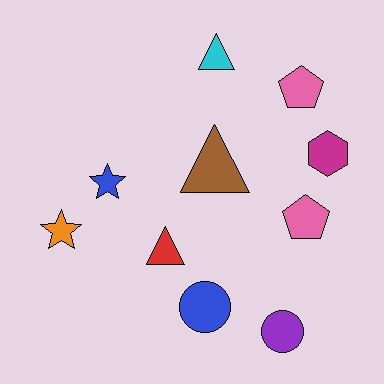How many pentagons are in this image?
There are 2 pentagons.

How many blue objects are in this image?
There are 2 blue objects.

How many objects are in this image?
There are 10 objects.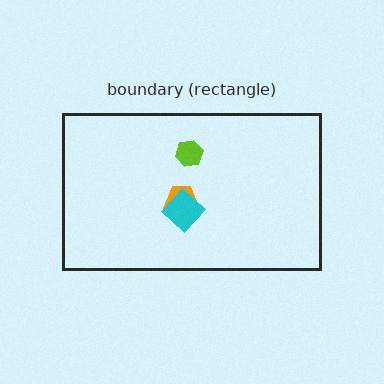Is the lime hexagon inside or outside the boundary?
Inside.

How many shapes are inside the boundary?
3 inside, 0 outside.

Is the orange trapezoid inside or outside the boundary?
Inside.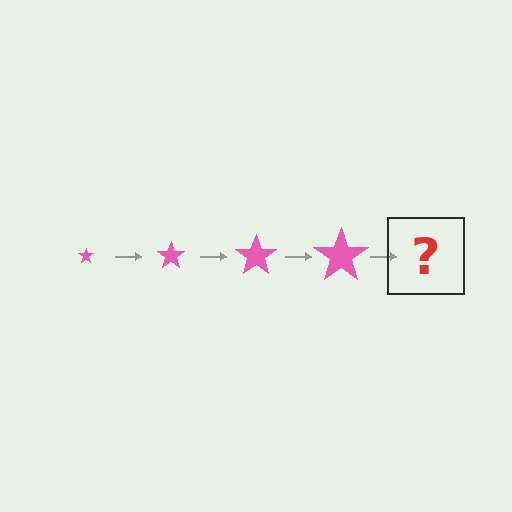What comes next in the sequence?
The next element should be a pink star, larger than the previous one.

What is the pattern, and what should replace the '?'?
The pattern is that the star gets progressively larger each step. The '?' should be a pink star, larger than the previous one.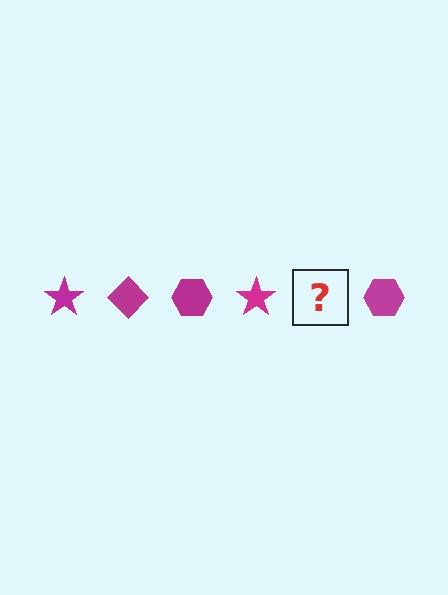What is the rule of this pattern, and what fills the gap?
The rule is that the pattern cycles through star, diamond, hexagon shapes in magenta. The gap should be filled with a magenta diamond.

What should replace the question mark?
The question mark should be replaced with a magenta diamond.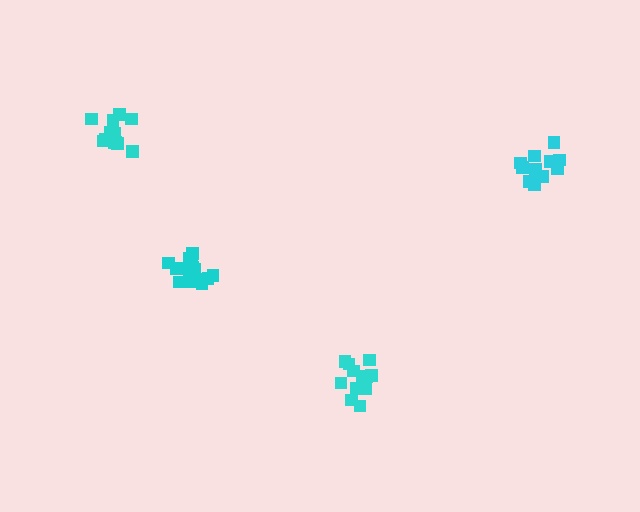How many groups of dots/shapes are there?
There are 4 groups.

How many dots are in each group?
Group 1: 12 dots, Group 2: 15 dots, Group 3: 12 dots, Group 4: 13 dots (52 total).